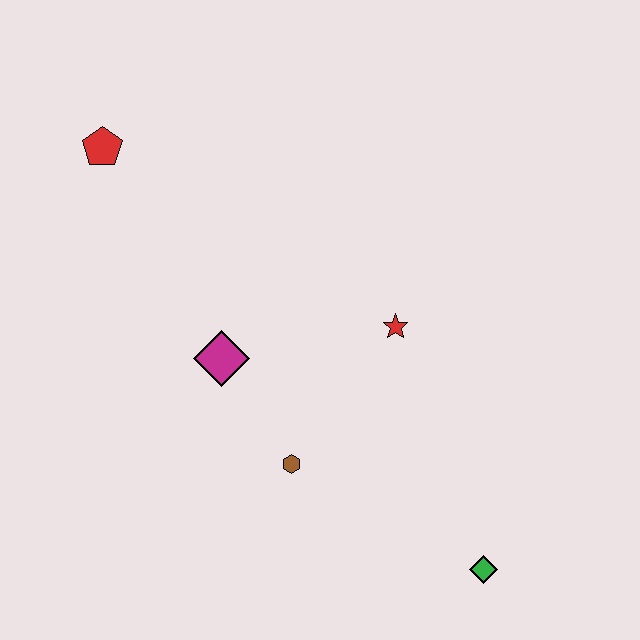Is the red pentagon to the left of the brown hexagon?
Yes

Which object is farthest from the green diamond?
The red pentagon is farthest from the green diamond.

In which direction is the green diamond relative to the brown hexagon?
The green diamond is to the right of the brown hexagon.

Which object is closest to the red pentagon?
The magenta diamond is closest to the red pentagon.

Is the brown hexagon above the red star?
No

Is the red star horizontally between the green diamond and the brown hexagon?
Yes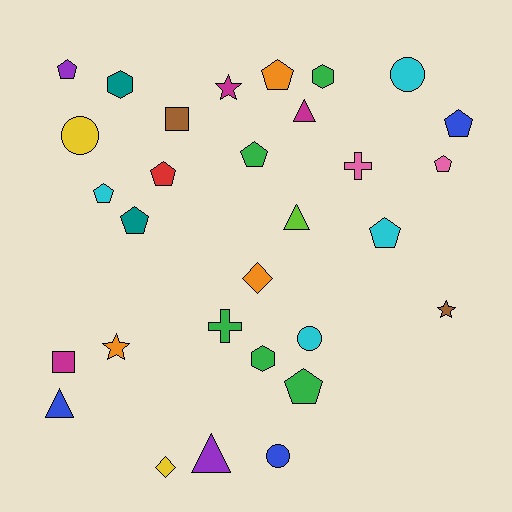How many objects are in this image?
There are 30 objects.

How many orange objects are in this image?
There are 3 orange objects.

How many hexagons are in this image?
There are 3 hexagons.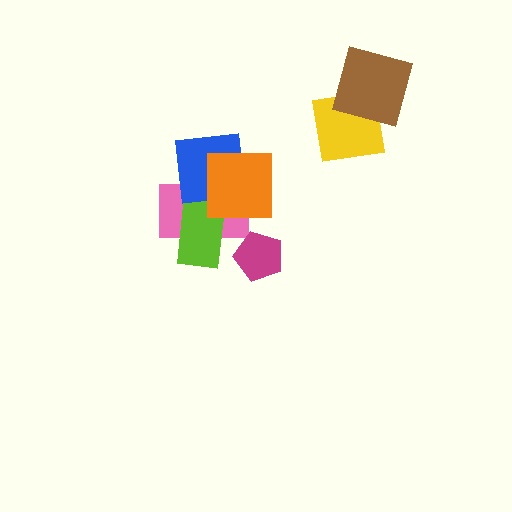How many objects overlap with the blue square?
3 objects overlap with the blue square.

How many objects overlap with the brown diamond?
1 object overlaps with the brown diamond.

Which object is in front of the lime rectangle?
The blue square is in front of the lime rectangle.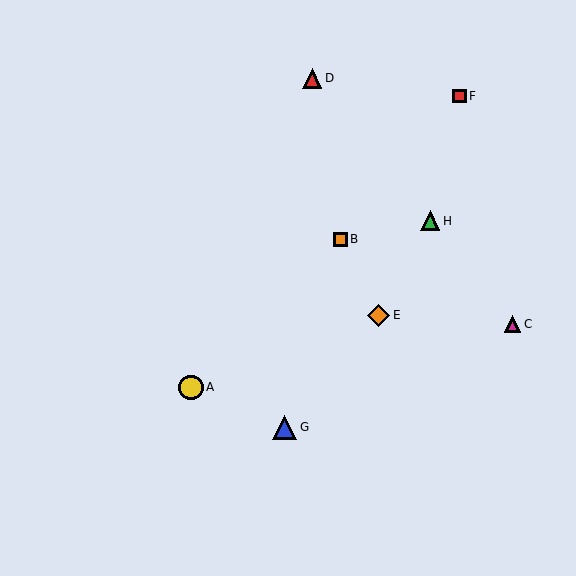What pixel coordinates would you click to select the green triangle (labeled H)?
Click at (430, 221) to select the green triangle H.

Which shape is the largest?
The yellow circle (labeled A) is the largest.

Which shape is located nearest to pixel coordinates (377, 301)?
The orange diamond (labeled E) at (378, 315) is nearest to that location.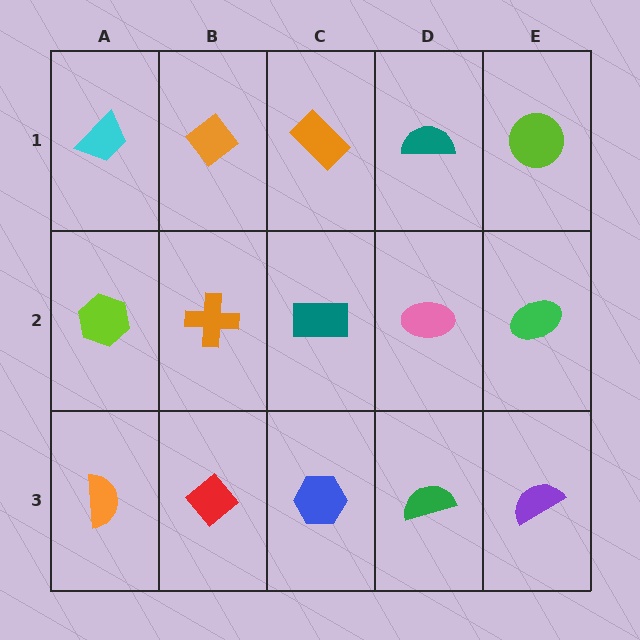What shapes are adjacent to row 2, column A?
A cyan trapezoid (row 1, column A), an orange semicircle (row 3, column A), an orange cross (row 2, column B).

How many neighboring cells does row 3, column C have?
3.